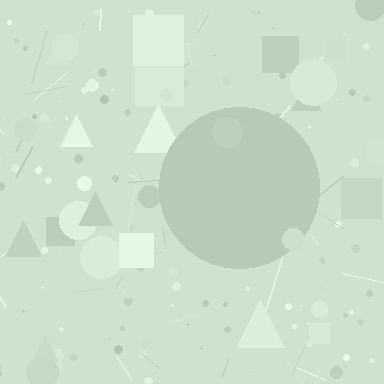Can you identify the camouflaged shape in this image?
The camouflaged shape is a circle.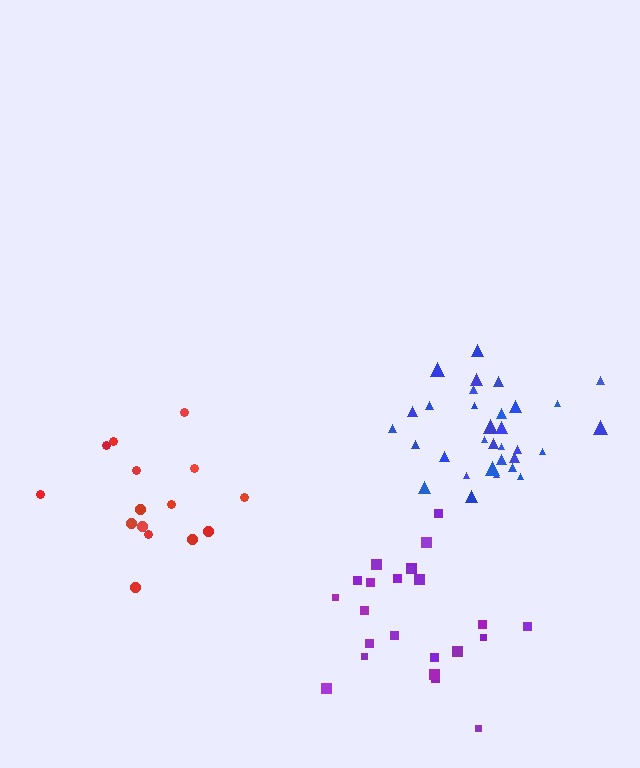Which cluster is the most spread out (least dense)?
Red.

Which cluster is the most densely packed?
Blue.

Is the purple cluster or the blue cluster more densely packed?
Blue.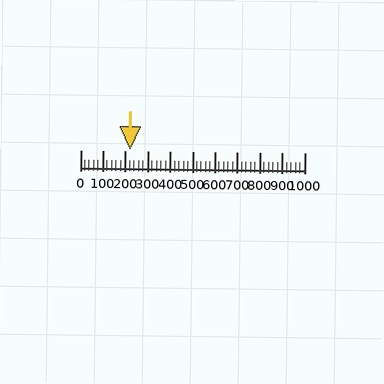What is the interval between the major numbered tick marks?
The major tick marks are spaced 100 units apart.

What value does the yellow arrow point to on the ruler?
The yellow arrow points to approximately 219.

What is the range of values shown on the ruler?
The ruler shows values from 0 to 1000.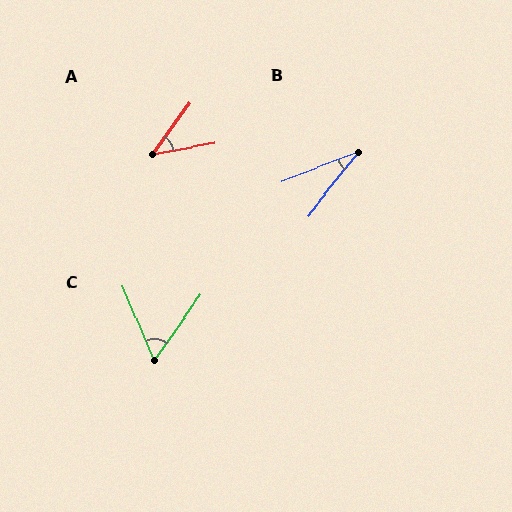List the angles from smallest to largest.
B (31°), A (45°), C (58°).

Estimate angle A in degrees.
Approximately 45 degrees.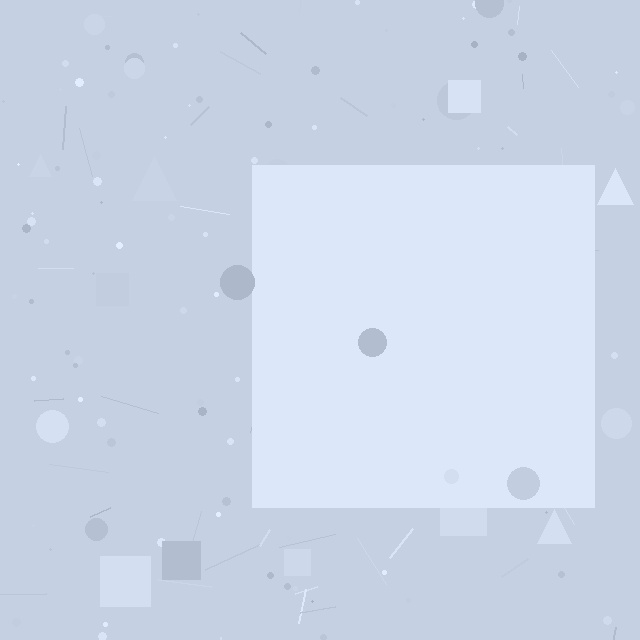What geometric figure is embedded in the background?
A square is embedded in the background.